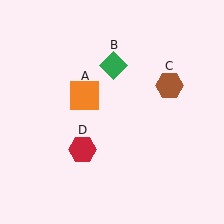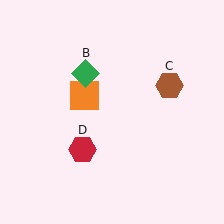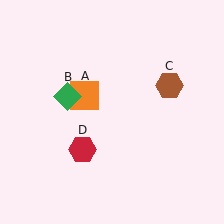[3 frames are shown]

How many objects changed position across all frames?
1 object changed position: green diamond (object B).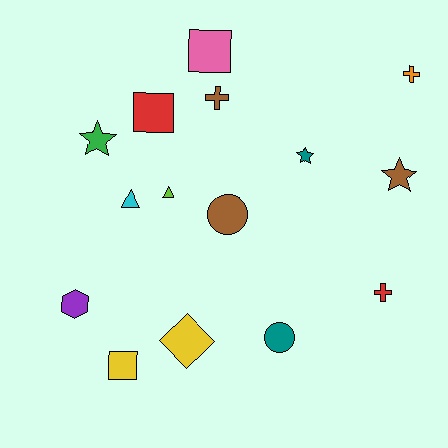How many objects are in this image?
There are 15 objects.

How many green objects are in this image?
There is 1 green object.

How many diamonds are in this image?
There is 1 diamond.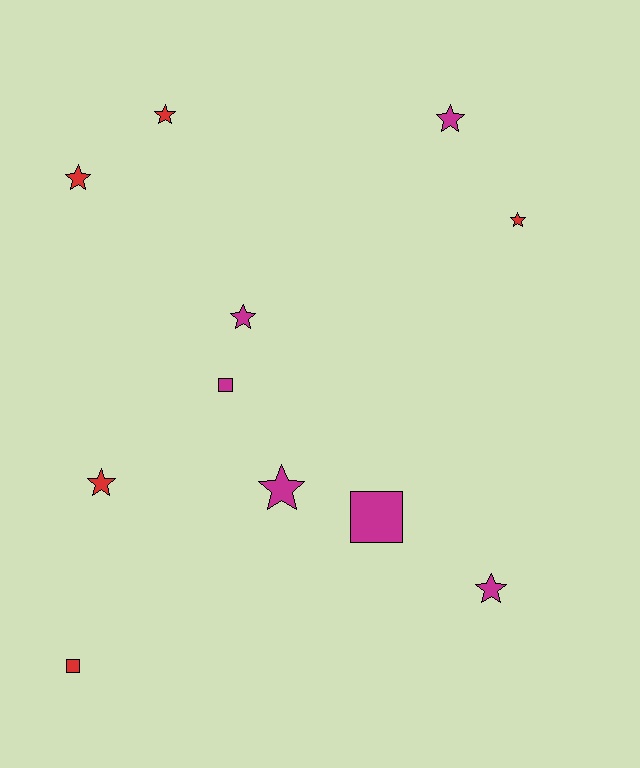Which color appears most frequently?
Magenta, with 6 objects.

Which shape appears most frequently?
Star, with 8 objects.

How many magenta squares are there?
There are 2 magenta squares.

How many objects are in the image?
There are 11 objects.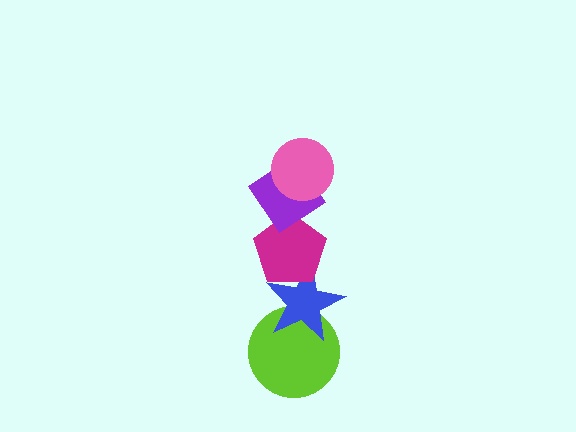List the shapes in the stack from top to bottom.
From top to bottom: the pink circle, the purple diamond, the magenta pentagon, the blue star, the lime circle.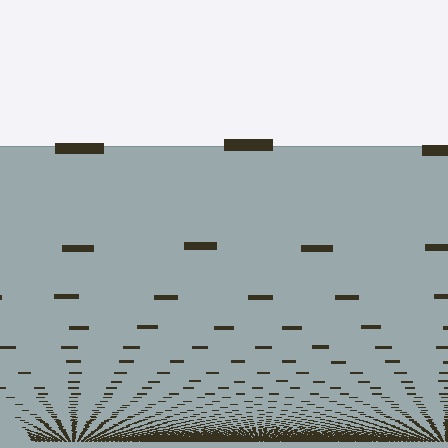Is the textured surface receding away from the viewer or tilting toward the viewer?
The surface appears to tilt toward the viewer. Texture elements get larger and sparser toward the top.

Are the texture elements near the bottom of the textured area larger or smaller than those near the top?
Smaller. The gradient is inverted — elements near the bottom are smaller and denser.